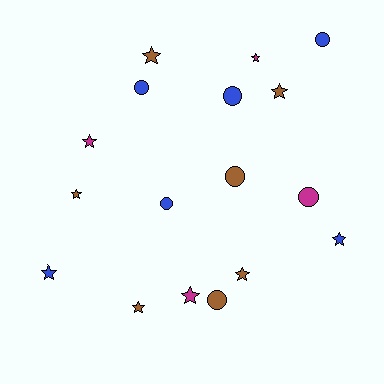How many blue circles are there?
There are 4 blue circles.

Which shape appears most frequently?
Star, with 10 objects.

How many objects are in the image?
There are 17 objects.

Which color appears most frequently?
Brown, with 7 objects.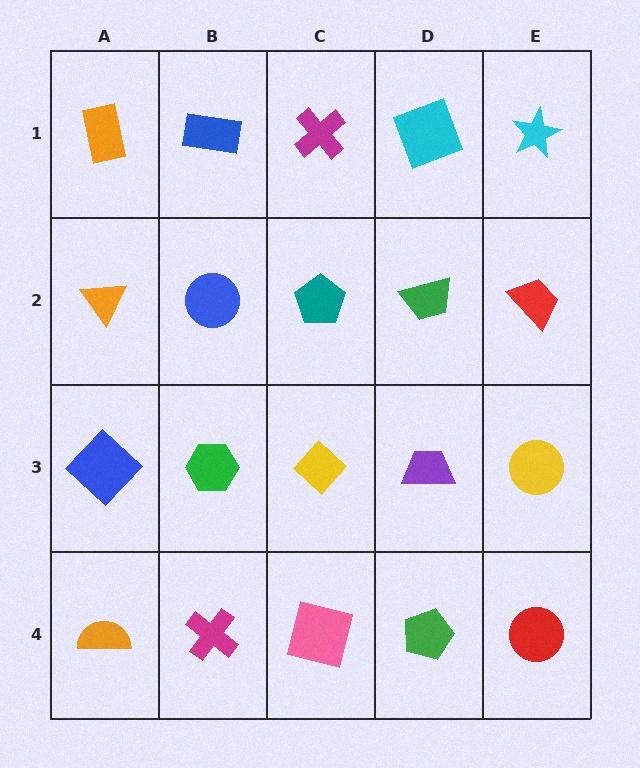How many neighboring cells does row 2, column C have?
4.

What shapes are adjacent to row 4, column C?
A yellow diamond (row 3, column C), a magenta cross (row 4, column B), a green pentagon (row 4, column D).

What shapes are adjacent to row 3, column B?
A blue circle (row 2, column B), a magenta cross (row 4, column B), a blue diamond (row 3, column A), a yellow diamond (row 3, column C).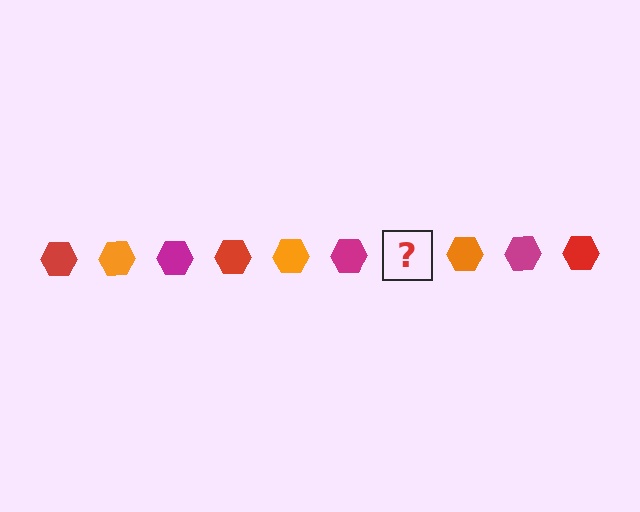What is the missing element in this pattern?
The missing element is a red hexagon.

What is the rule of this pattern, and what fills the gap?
The rule is that the pattern cycles through red, orange, magenta hexagons. The gap should be filled with a red hexagon.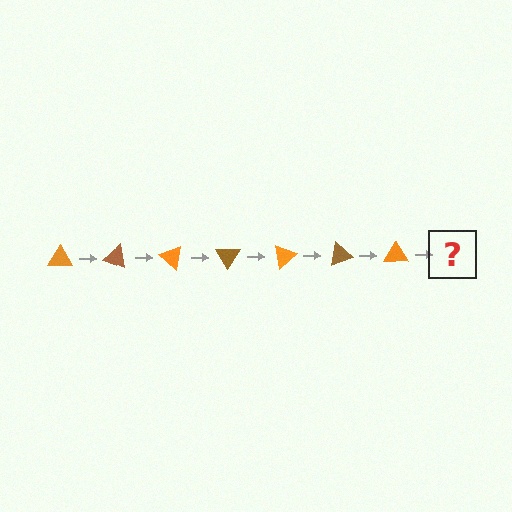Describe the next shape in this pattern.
It should be a brown triangle, rotated 140 degrees from the start.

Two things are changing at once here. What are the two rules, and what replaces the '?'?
The two rules are that it rotates 20 degrees each step and the color cycles through orange and brown. The '?' should be a brown triangle, rotated 140 degrees from the start.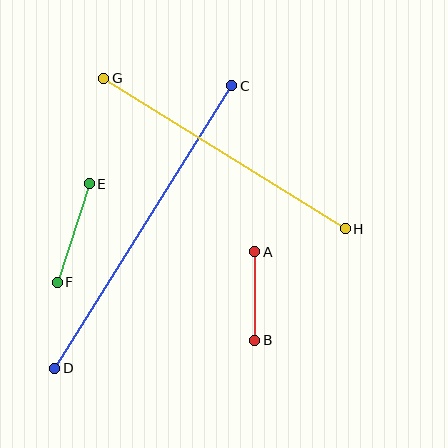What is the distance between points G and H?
The distance is approximately 284 pixels.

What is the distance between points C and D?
The distance is approximately 333 pixels.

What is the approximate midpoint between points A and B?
The midpoint is at approximately (255, 296) pixels.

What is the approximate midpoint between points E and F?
The midpoint is at approximately (73, 233) pixels.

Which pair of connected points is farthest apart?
Points C and D are farthest apart.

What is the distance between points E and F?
The distance is approximately 104 pixels.